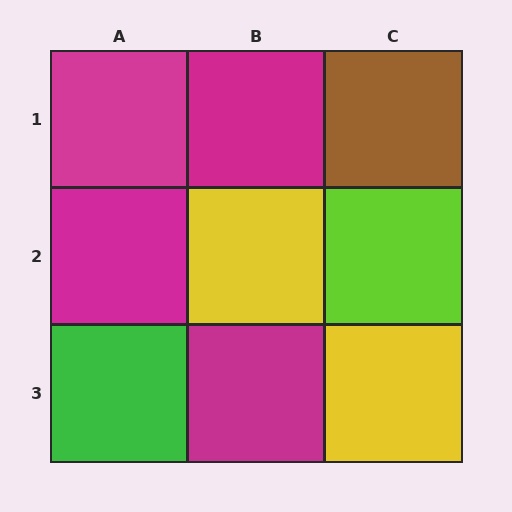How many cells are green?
1 cell is green.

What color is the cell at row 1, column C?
Brown.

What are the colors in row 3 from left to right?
Green, magenta, yellow.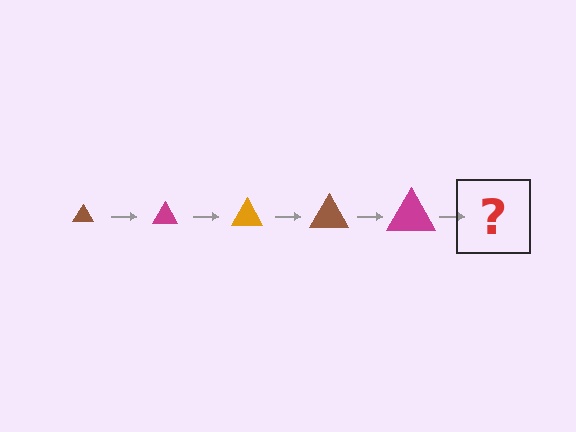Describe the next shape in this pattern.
It should be an orange triangle, larger than the previous one.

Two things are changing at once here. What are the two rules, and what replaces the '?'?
The two rules are that the triangle grows larger each step and the color cycles through brown, magenta, and orange. The '?' should be an orange triangle, larger than the previous one.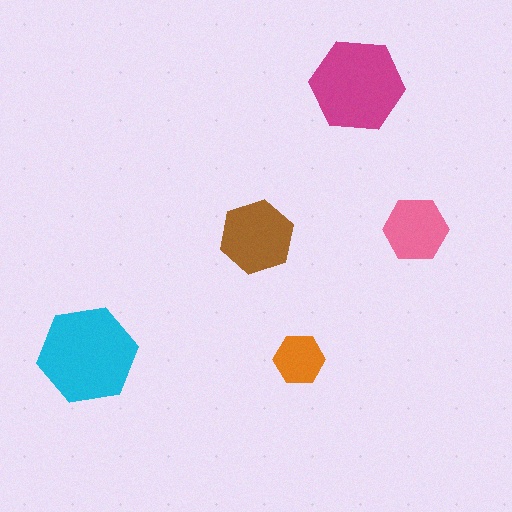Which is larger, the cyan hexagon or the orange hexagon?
The cyan one.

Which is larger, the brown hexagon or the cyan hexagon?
The cyan one.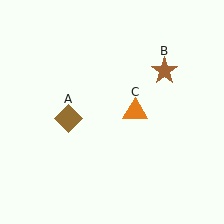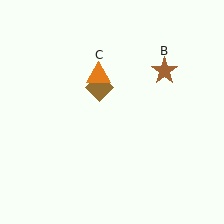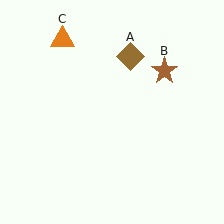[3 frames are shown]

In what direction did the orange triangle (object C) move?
The orange triangle (object C) moved up and to the left.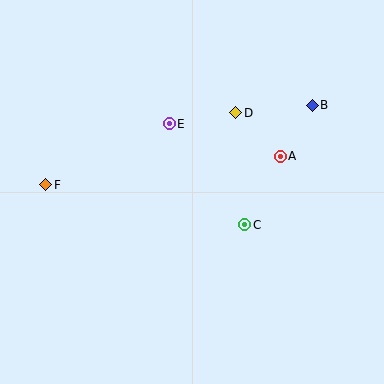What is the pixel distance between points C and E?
The distance between C and E is 126 pixels.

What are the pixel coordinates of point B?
Point B is at (312, 105).